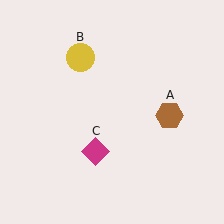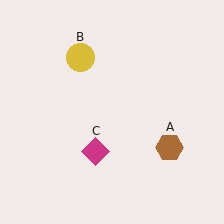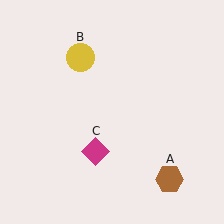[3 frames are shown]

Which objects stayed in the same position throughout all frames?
Yellow circle (object B) and magenta diamond (object C) remained stationary.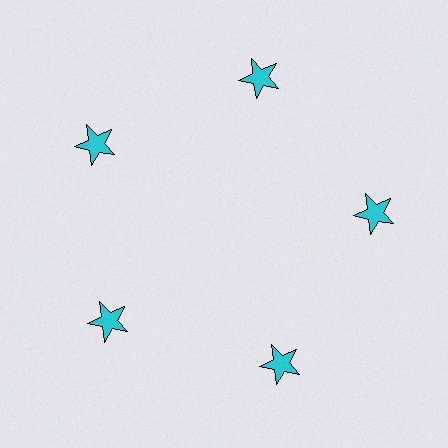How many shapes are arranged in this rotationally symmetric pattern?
There are 5 shapes, arranged in 5 groups of 1.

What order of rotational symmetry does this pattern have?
This pattern has 5-fold rotational symmetry.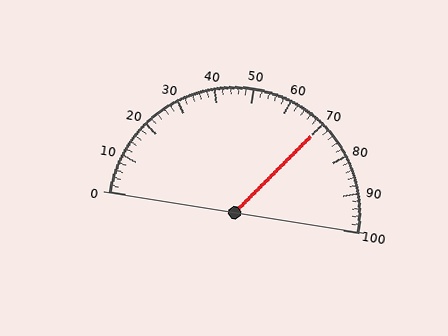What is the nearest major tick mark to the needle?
The nearest major tick mark is 70.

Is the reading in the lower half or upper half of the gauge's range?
The reading is in the upper half of the range (0 to 100).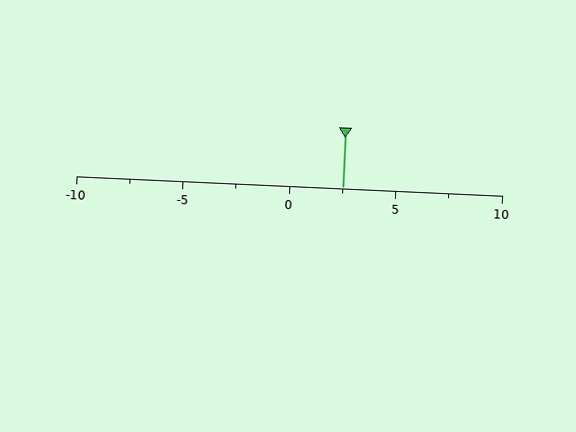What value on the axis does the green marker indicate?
The marker indicates approximately 2.5.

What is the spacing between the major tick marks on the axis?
The major ticks are spaced 5 apart.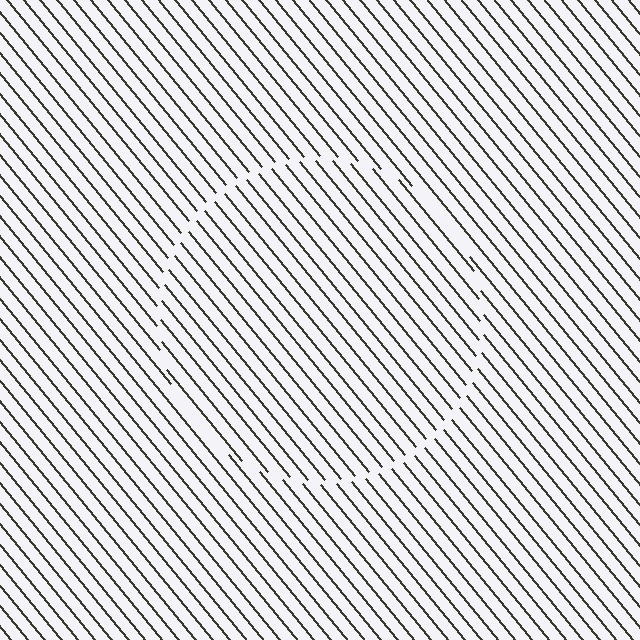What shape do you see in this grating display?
An illusory circle. The interior of the shape contains the same grating, shifted by half a period — the contour is defined by the phase discontinuity where line-ends from the inner and outer gratings abut.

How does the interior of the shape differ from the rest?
The interior of the shape contains the same grating, shifted by half a period — the contour is defined by the phase discontinuity where line-ends from the inner and outer gratings abut.